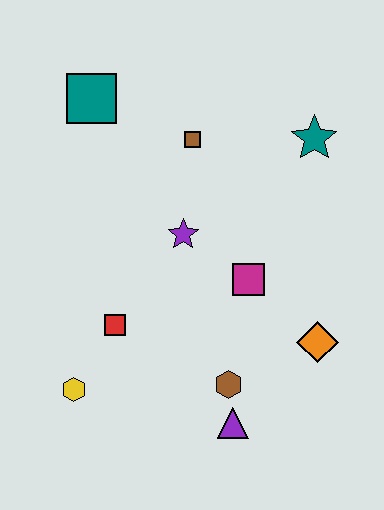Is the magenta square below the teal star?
Yes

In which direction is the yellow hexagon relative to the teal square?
The yellow hexagon is below the teal square.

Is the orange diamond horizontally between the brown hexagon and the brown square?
No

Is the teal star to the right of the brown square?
Yes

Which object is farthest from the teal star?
The yellow hexagon is farthest from the teal star.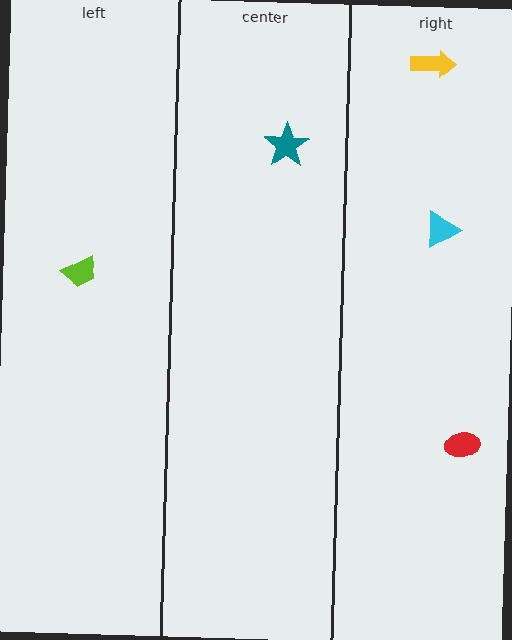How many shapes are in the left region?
1.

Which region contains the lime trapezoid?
The left region.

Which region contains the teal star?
The center region.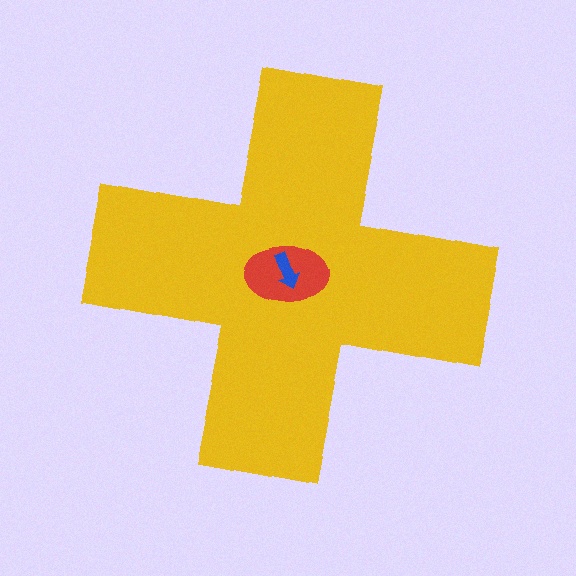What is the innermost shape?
The blue arrow.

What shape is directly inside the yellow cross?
The red ellipse.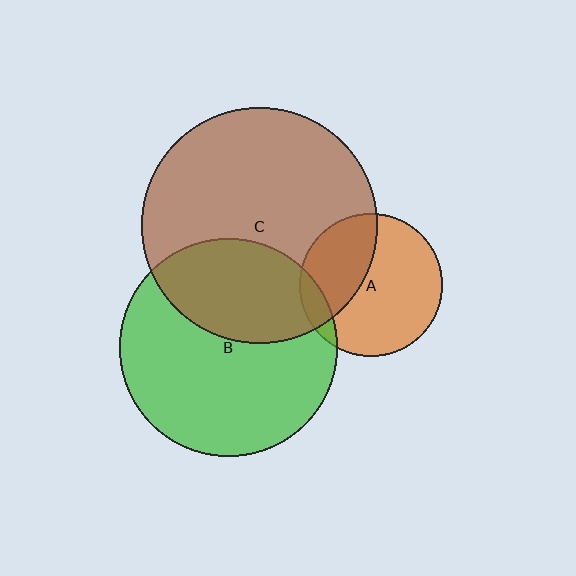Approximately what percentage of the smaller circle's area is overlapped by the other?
Approximately 35%.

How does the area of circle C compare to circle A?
Approximately 2.7 times.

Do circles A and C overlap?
Yes.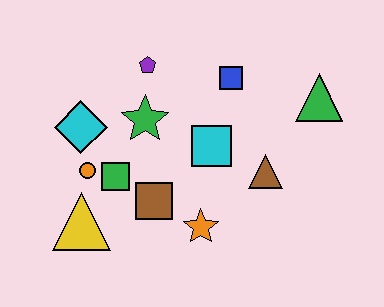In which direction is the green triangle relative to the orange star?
The green triangle is above the orange star.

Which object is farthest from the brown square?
The green triangle is farthest from the brown square.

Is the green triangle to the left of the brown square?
No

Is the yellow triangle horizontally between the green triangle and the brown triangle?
No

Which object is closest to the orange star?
The brown square is closest to the orange star.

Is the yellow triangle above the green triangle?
No